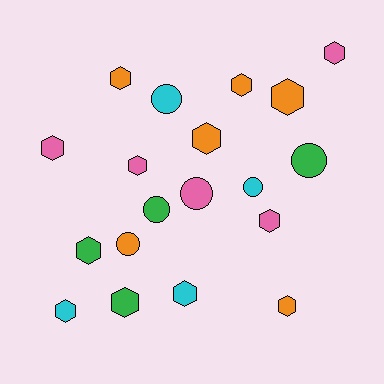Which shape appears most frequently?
Hexagon, with 13 objects.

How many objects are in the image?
There are 19 objects.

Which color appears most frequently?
Orange, with 6 objects.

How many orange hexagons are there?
There are 5 orange hexagons.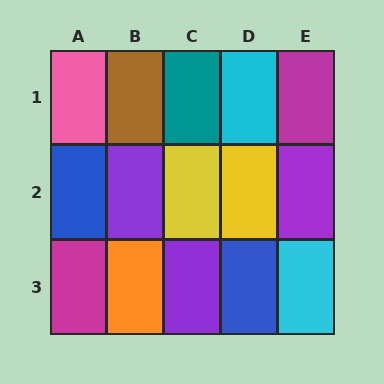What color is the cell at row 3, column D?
Blue.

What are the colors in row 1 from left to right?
Pink, brown, teal, cyan, magenta.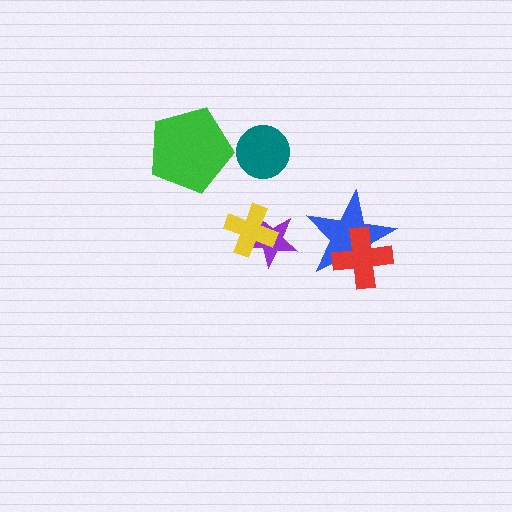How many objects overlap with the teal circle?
0 objects overlap with the teal circle.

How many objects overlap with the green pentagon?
0 objects overlap with the green pentagon.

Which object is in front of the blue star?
The red cross is in front of the blue star.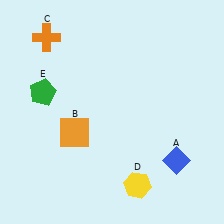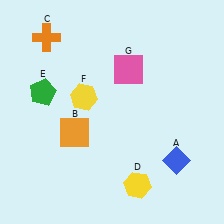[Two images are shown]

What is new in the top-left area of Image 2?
A yellow hexagon (F) was added in the top-left area of Image 2.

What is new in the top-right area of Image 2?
A pink square (G) was added in the top-right area of Image 2.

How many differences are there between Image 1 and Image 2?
There are 2 differences between the two images.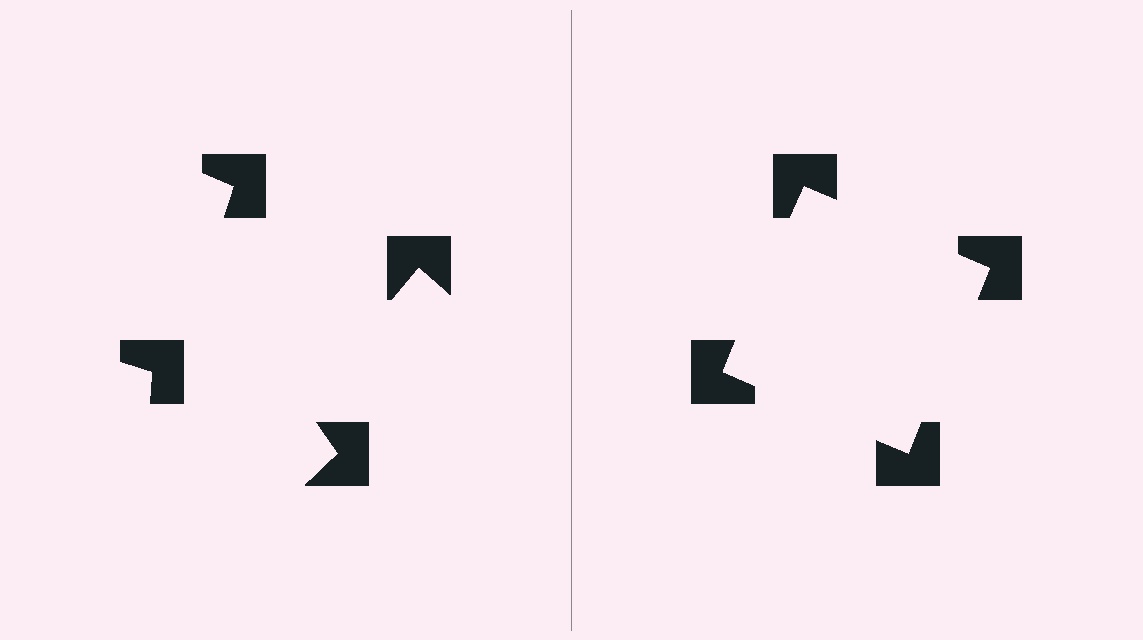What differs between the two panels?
The notched squares are positioned identically on both sides; only the wedge orientations differ. On the right they align to a square; on the left they are misaligned.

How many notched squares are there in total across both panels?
8 — 4 on each side.